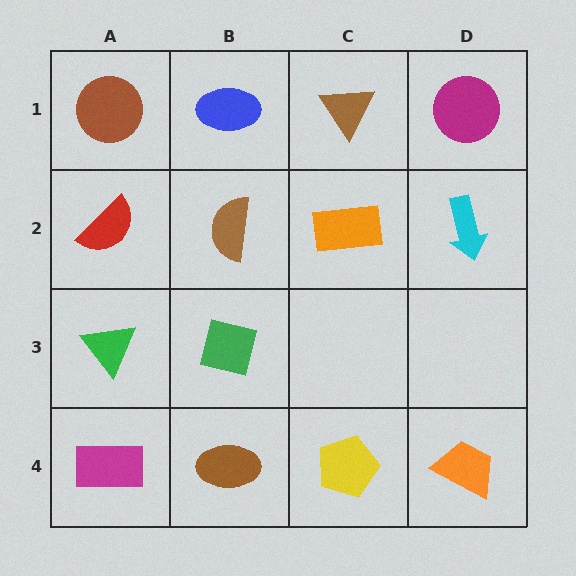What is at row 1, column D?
A magenta circle.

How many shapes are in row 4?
4 shapes.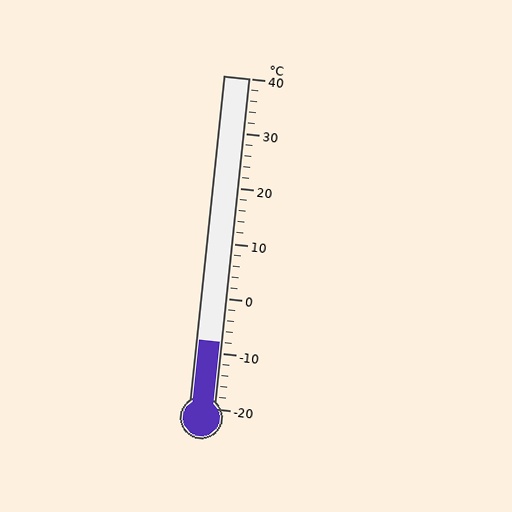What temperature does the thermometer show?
The thermometer shows approximately -8°C.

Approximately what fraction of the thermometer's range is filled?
The thermometer is filled to approximately 20% of its range.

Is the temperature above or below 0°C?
The temperature is below 0°C.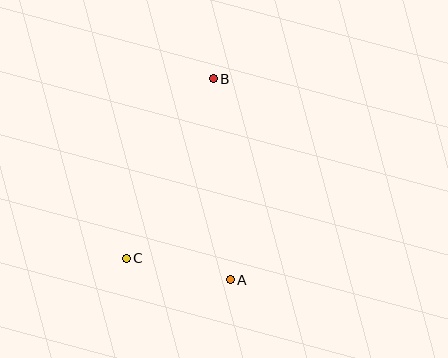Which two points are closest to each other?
Points A and C are closest to each other.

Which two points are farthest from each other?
Points A and B are farthest from each other.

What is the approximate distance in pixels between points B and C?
The distance between B and C is approximately 200 pixels.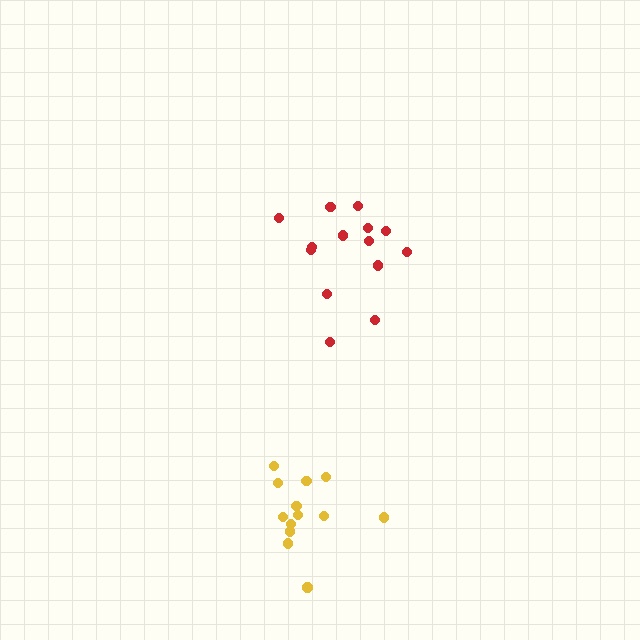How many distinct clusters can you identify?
There are 2 distinct clusters.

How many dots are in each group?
Group 1: 13 dots, Group 2: 14 dots (27 total).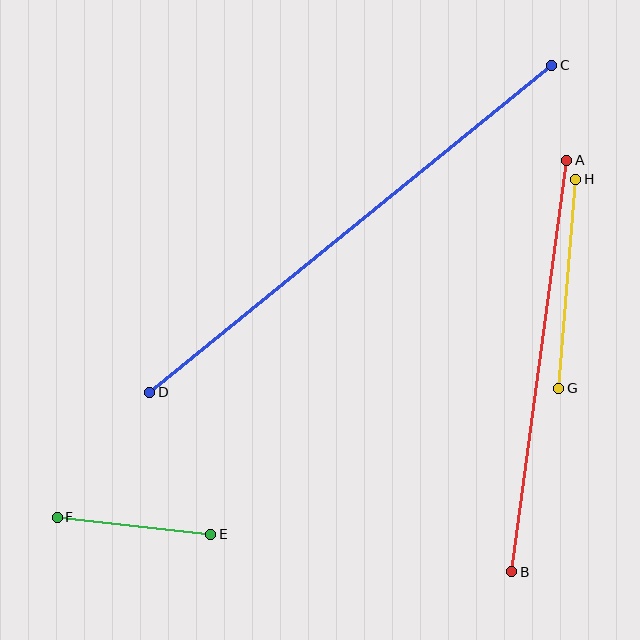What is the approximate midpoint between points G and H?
The midpoint is at approximately (567, 284) pixels.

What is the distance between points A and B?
The distance is approximately 415 pixels.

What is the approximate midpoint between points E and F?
The midpoint is at approximately (134, 526) pixels.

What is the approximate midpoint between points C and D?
The midpoint is at approximately (351, 229) pixels.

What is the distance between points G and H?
The distance is approximately 210 pixels.